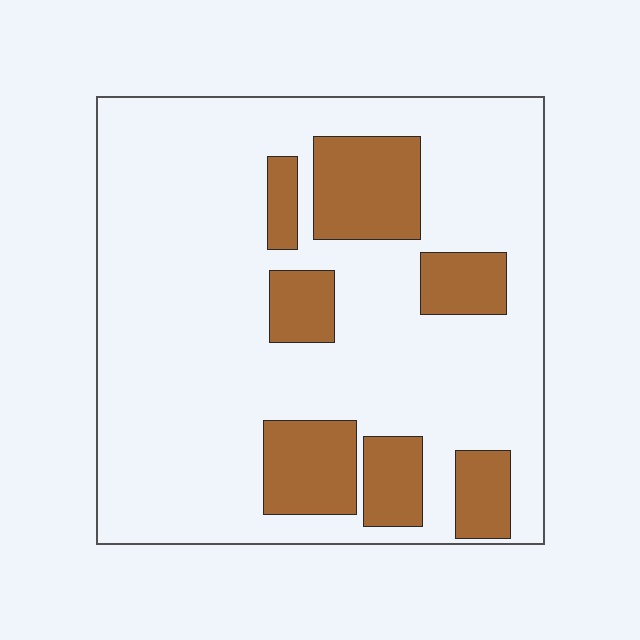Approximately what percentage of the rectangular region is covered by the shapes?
Approximately 20%.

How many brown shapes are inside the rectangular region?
7.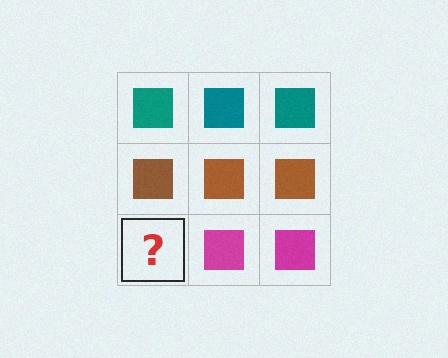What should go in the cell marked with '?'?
The missing cell should contain a magenta square.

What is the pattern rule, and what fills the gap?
The rule is that each row has a consistent color. The gap should be filled with a magenta square.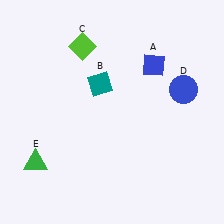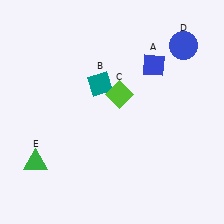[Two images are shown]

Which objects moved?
The objects that moved are: the lime diamond (C), the blue circle (D).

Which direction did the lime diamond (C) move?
The lime diamond (C) moved down.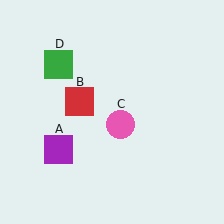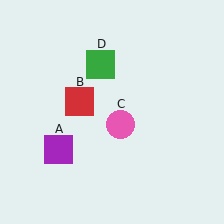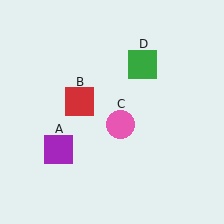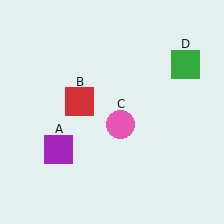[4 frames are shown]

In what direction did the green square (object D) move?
The green square (object D) moved right.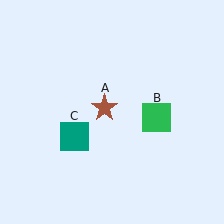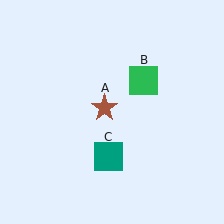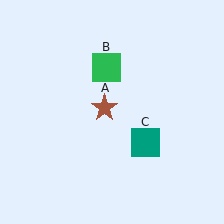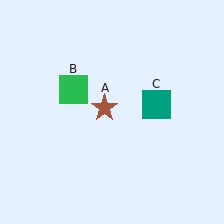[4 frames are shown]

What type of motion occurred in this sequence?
The green square (object B), teal square (object C) rotated counterclockwise around the center of the scene.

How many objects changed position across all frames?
2 objects changed position: green square (object B), teal square (object C).